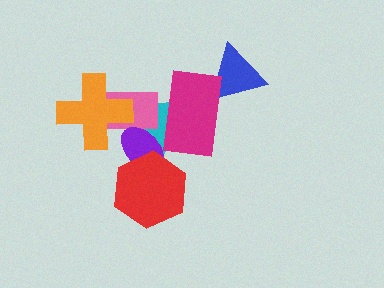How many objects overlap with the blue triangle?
1 object overlaps with the blue triangle.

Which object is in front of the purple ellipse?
The red hexagon is in front of the purple ellipse.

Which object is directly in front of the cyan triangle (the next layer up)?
The pink rectangle is directly in front of the cyan triangle.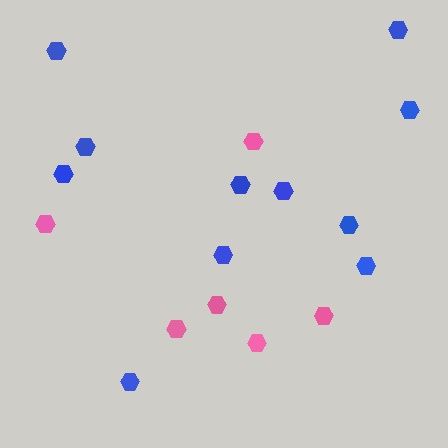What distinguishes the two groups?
There are 2 groups: one group of blue hexagons (11) and one group of pink hexagons (6).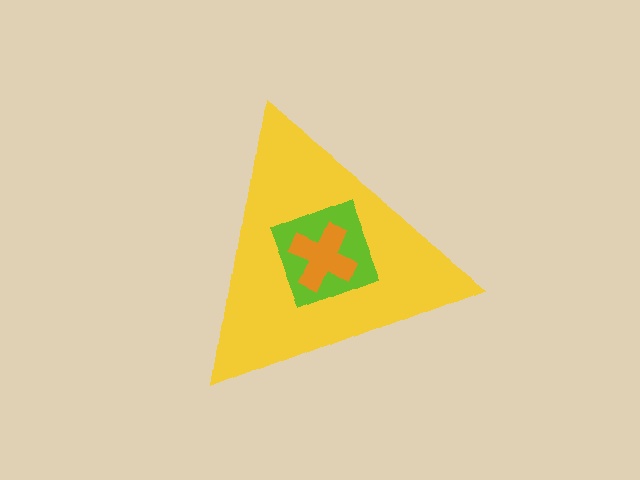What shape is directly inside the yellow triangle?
The lime square.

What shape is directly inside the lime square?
The orange cross.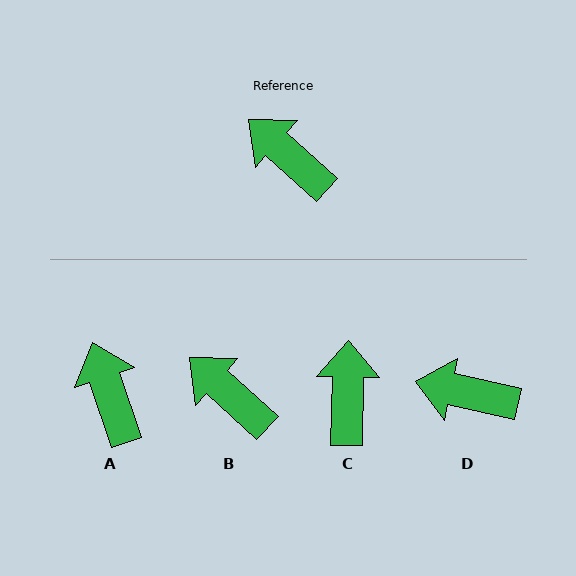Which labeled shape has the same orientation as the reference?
B.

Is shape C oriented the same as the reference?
No, it is off by about 49 degrees.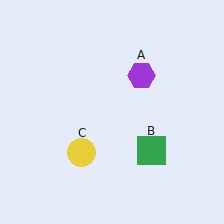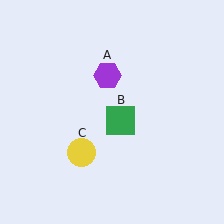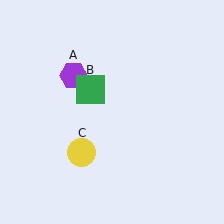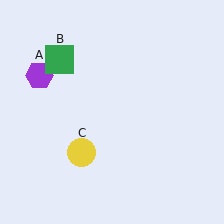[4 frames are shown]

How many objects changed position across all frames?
2 objects changed position: purple hexagon (object A), green square (object B).